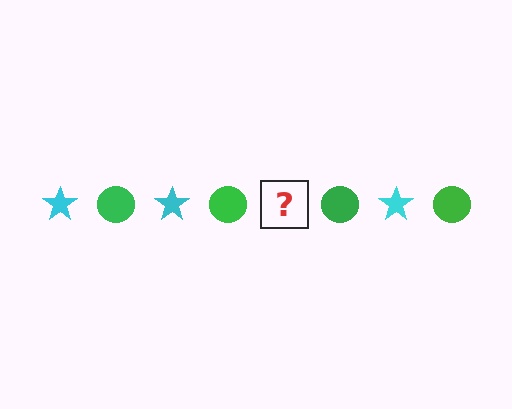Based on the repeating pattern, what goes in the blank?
The blank should be a cyan star.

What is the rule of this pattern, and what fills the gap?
The rule is that the pattern alternates between cyan star and green circle. The gap should be filled with a cyan star.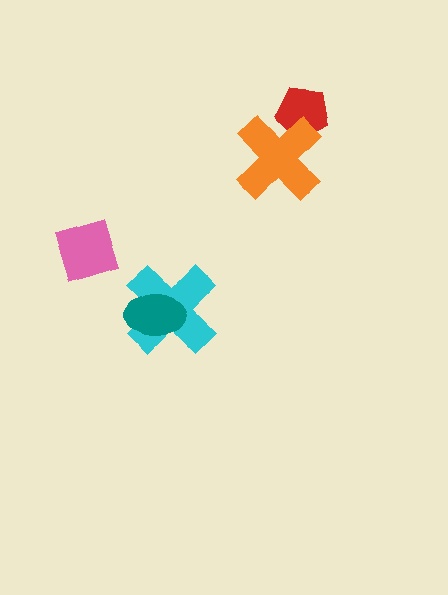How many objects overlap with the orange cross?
1 object overlaps with the orange cross.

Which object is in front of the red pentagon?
The orange cross is in front of the red pentagon.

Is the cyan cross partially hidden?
Yes, it is partially covered by another shape.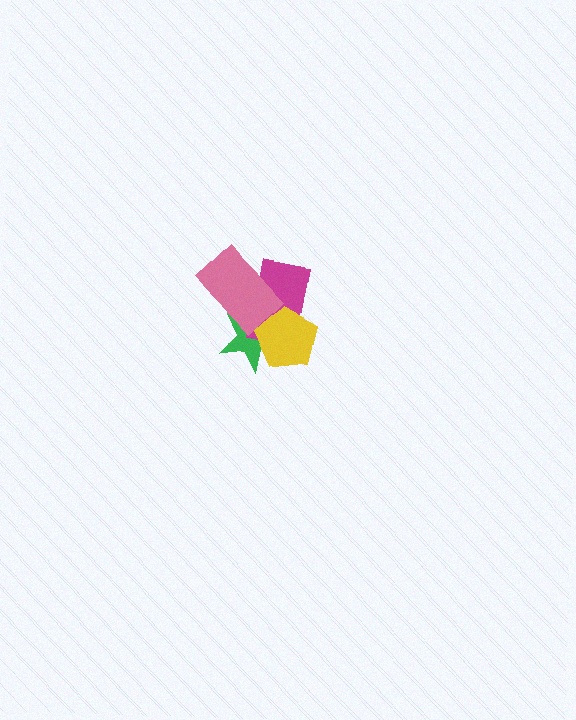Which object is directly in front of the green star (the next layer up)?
The magenta rectangle is directly in front of the green star.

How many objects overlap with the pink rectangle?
2 objects overlap with the pink rectangle.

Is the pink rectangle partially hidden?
No, no other shape covers it.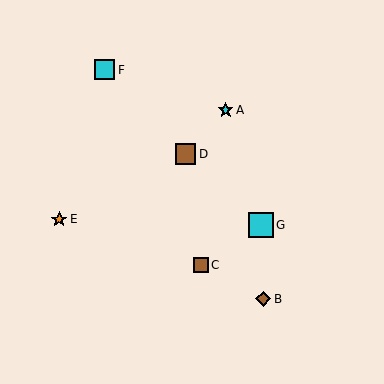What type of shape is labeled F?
Shape F is a cyan square.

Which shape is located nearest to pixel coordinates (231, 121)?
The cyan star (labeled A) at (226, 110) is nearest to that location.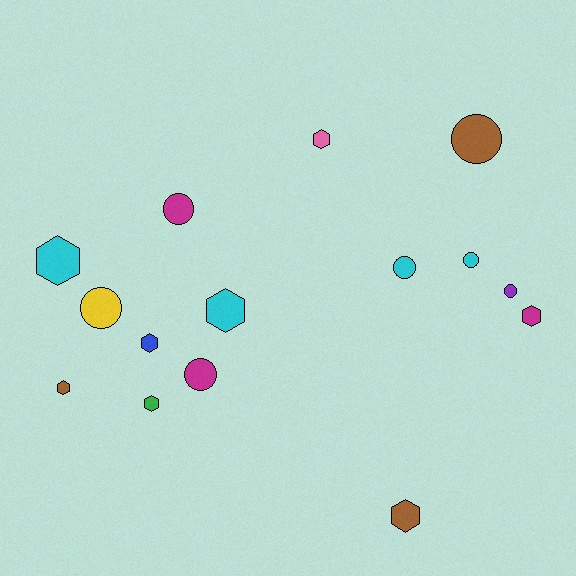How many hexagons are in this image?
There are 8 hexagons.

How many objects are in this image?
There are 15 objects.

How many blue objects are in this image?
There is 1 blue object.